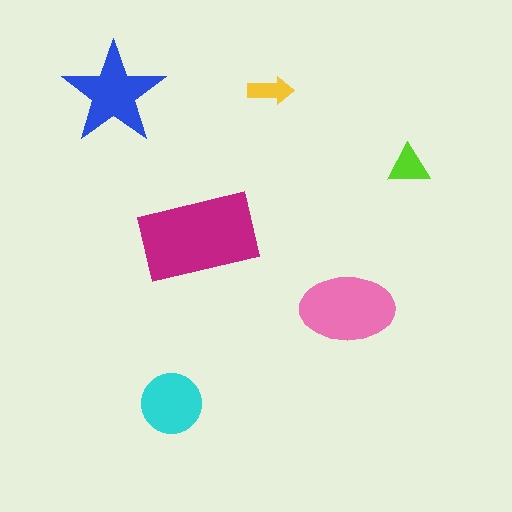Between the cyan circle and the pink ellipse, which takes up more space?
The pink ellipse.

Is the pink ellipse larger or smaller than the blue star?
Larger.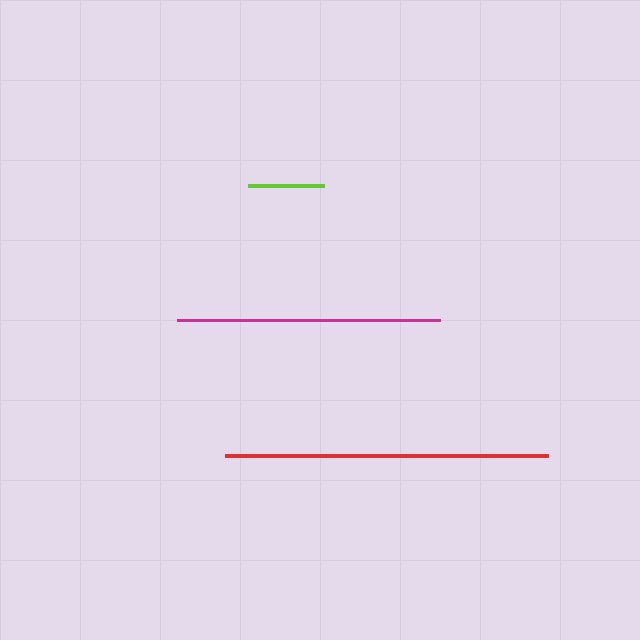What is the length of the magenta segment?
The magenta segment is approximately 263 pixels long.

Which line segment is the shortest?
The lime line is the shortest at approximately 76 pixels.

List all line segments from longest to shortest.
From longest to shortest: red, magenta, lime.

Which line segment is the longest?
The red line is the longest at approximately 322 pixels.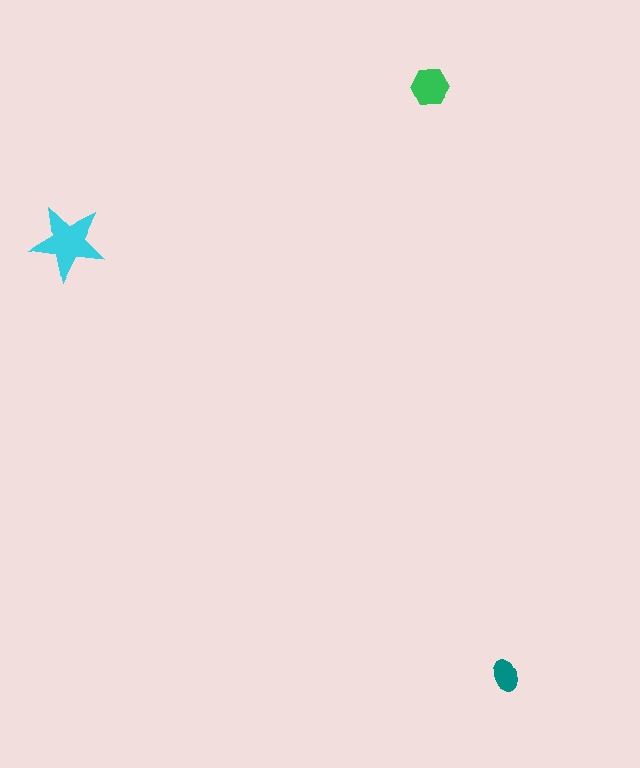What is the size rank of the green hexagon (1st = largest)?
2nd.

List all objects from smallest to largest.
The teal ellipse, the green hexagon, the cyan star.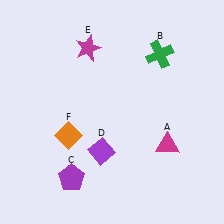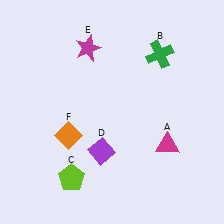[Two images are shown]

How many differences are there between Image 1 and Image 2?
There is 1 difference between the two images.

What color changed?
The pentagon (C) changed from purple in Image 1 to lime in Image 2.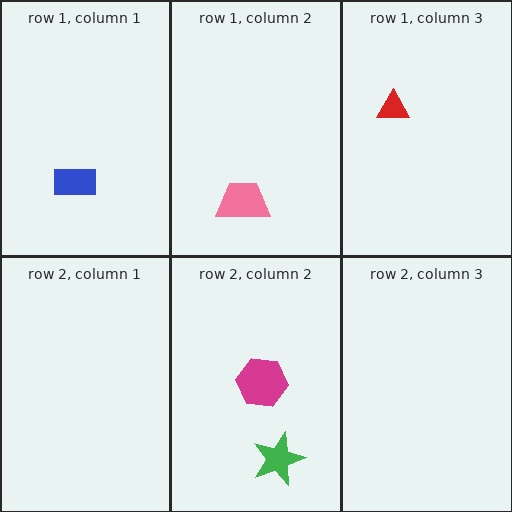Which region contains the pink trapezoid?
The row 1, column 2 region.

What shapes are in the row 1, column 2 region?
The pink trapezoid.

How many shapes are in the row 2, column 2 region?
2.